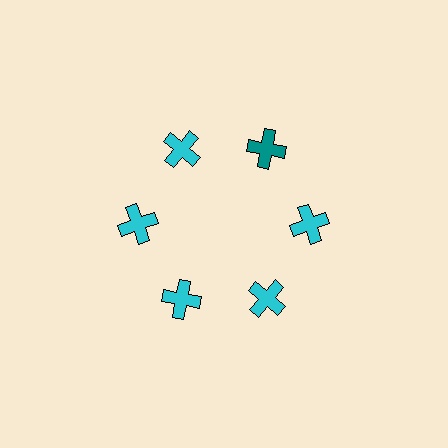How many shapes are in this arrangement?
There are 6 shapes arranged in a ring pattern.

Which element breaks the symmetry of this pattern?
The teal cross at roughly the 1 o'clock position breaks the symmetry. All other shapes are cyan crosses.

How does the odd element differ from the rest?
It has a different color: teal instead of cyan.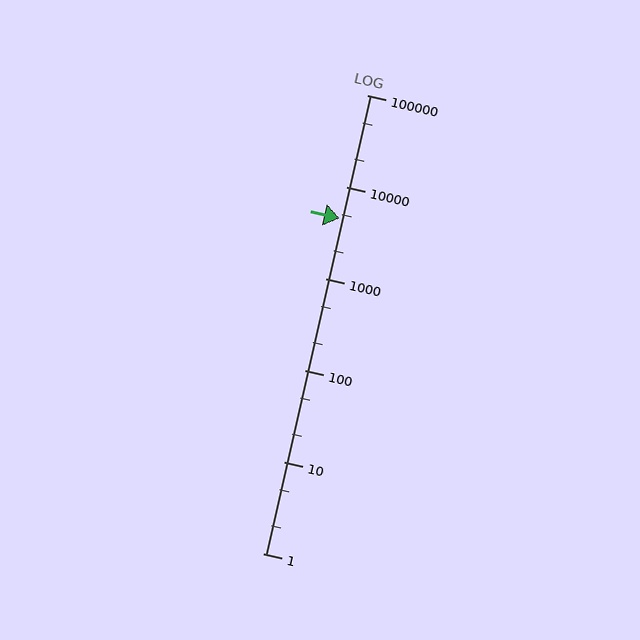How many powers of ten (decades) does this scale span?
The scale spans 5 decades, from 1 to 100000.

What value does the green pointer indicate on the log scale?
The pointer indicates approximately 4500.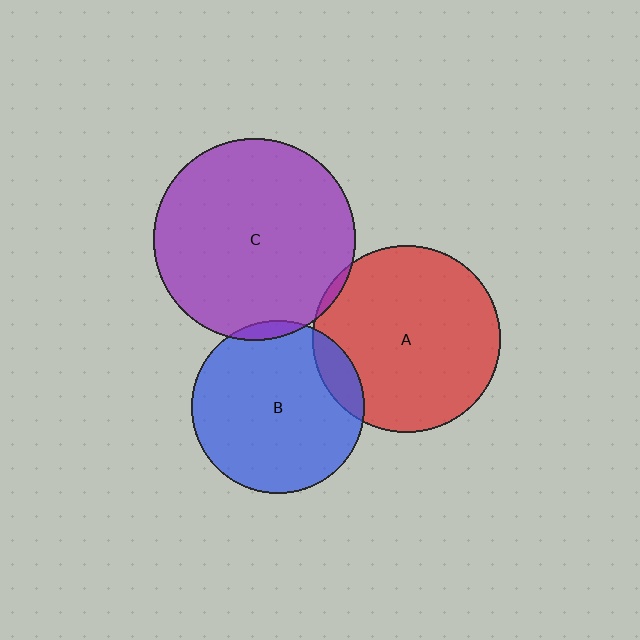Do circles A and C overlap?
Yes.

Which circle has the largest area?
Circle C (purple).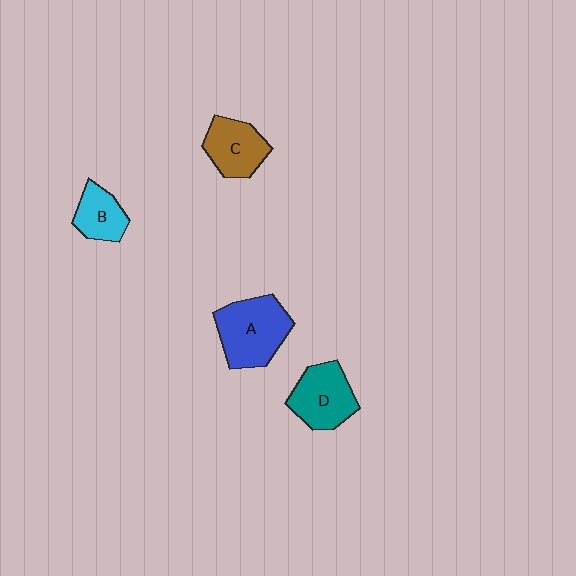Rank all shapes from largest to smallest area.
From largest to smallest: A (blue), D (teal), C (brown), B (cyan).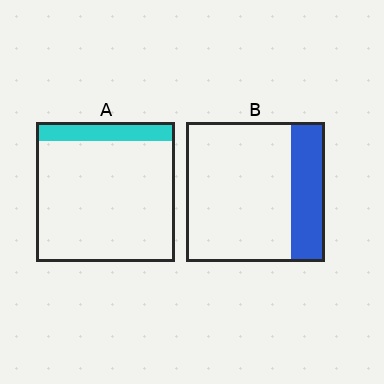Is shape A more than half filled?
No.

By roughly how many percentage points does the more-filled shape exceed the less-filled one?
By roughly 10 percentage points (B over A).